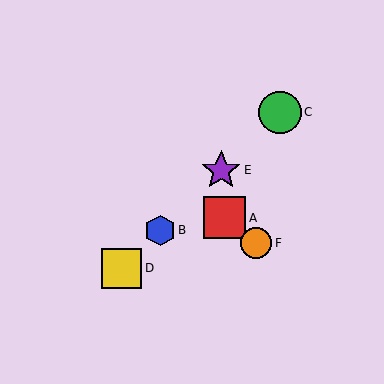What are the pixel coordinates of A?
Object A is at (225, 218).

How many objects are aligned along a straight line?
4 objects (B, C, D, E) are aligned along a straight line.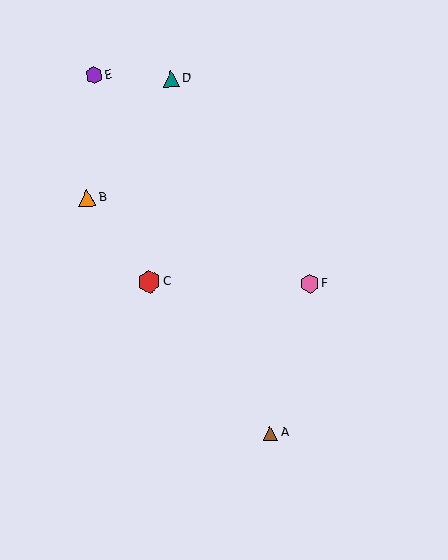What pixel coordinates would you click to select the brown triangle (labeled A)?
Click at (270, 433) to select the brown triangle A.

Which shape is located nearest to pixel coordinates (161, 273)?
The red hexagon (labeled C) at (149, 282) is nearest to that location.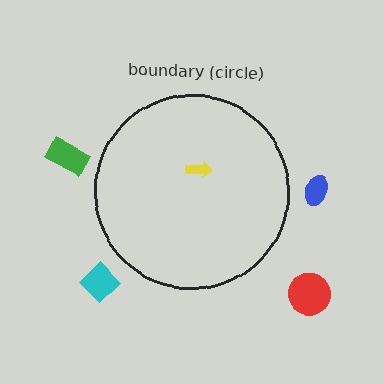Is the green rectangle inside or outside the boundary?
Outside.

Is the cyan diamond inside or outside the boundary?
Outside.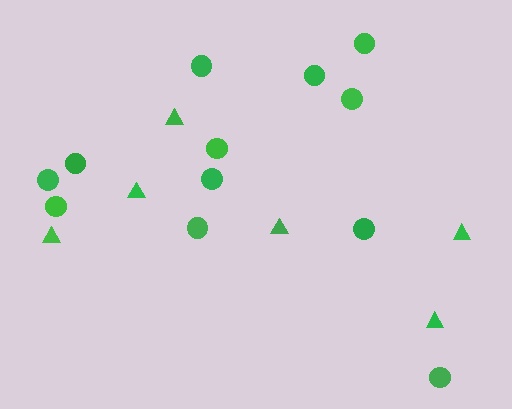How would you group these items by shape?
There are 2 groups: one group of circles (12) and one group of triangles (6).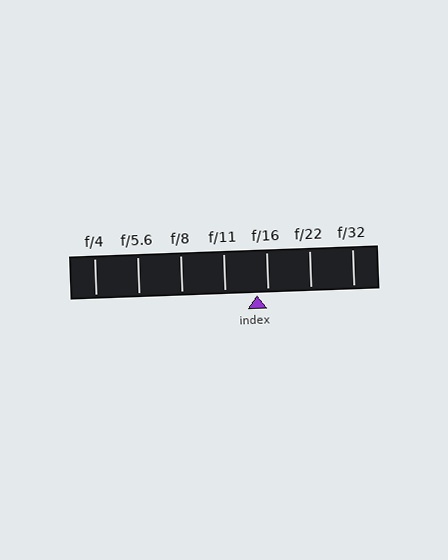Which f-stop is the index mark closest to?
The index mark is closest to f/16.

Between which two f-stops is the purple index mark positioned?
The index mark is between f/11 and f/16.